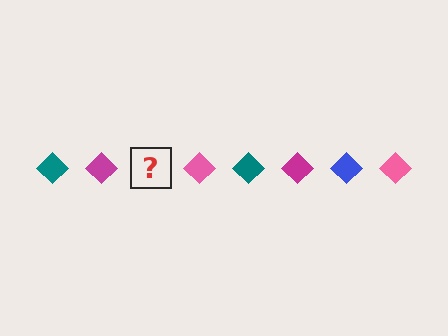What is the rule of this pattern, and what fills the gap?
The rule is that the pattern cycles through teal, magenta, blue, pink diamonds. The gap should be filled with a blue diamond.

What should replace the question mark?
The question mark should be replaced with a blue diamond.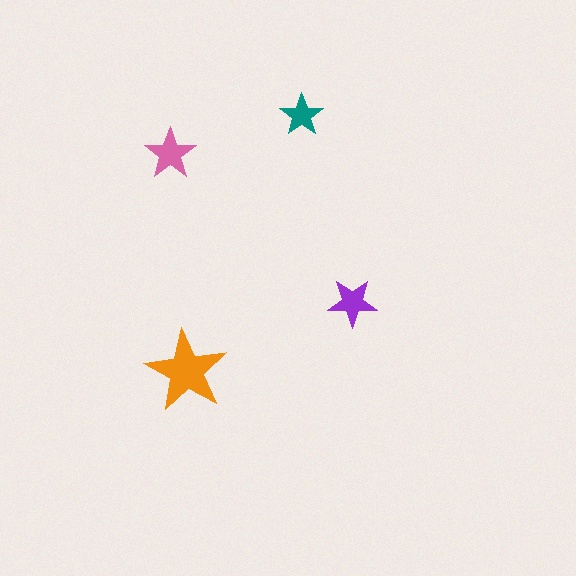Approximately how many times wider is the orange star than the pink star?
About 1.5 times wider.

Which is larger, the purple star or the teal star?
The purple one.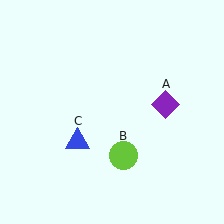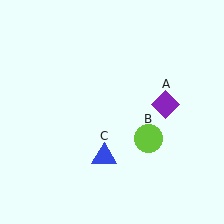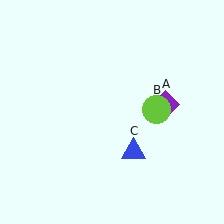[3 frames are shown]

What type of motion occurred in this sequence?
The lime circle (object B), blue triangle (object C) rotated counterclockwise around the center of the scene.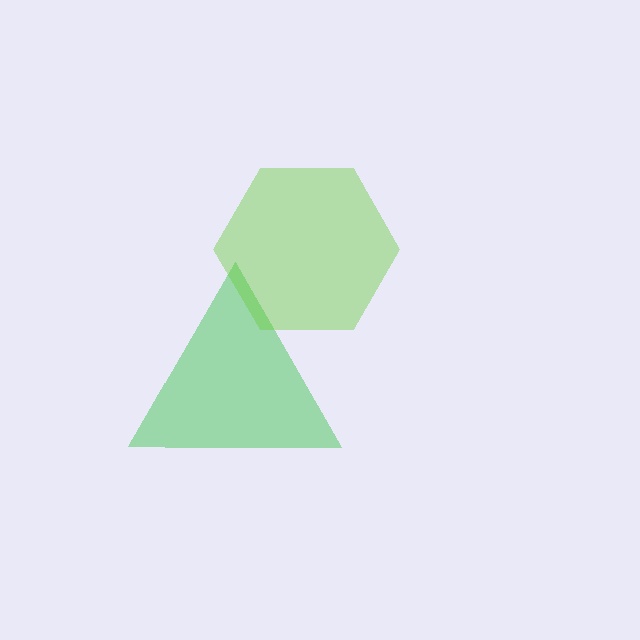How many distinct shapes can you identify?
There are 2 distinct shapes: a green triangle, a lime hexagon.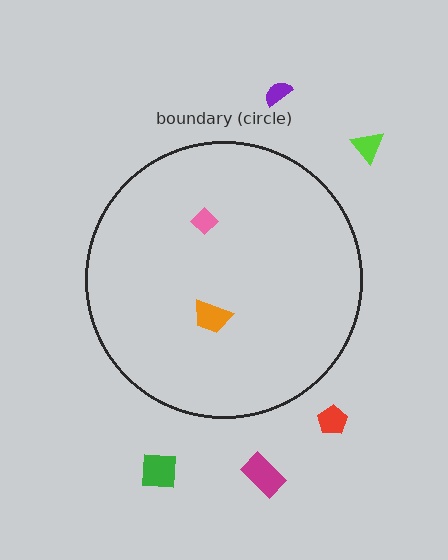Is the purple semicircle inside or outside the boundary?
Outside.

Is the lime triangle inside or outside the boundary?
Outside.